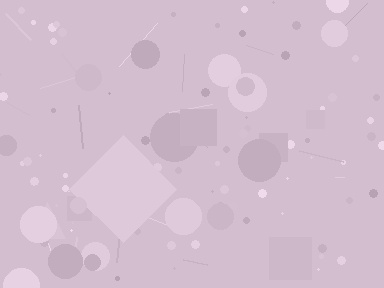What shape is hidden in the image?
A diamond is hidden in the image.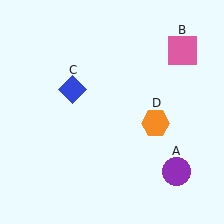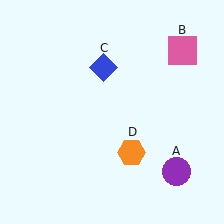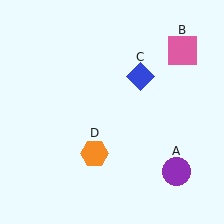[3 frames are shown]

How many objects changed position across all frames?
2 objects changed position: blue diamond (object C), orange hexagon (object D).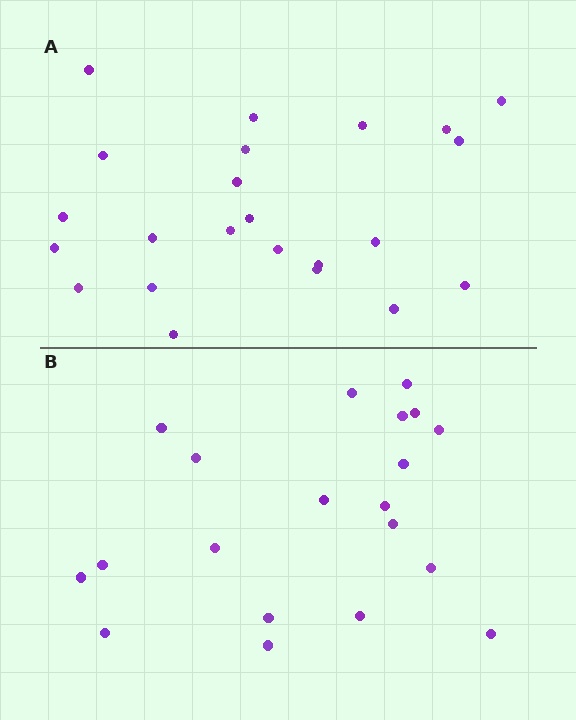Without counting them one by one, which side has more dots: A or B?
Region A (the top region) has more dots.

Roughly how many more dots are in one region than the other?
Region A has just a few more — roughly 2 or 3 more dots than region B.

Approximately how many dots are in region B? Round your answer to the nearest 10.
About 20 dots.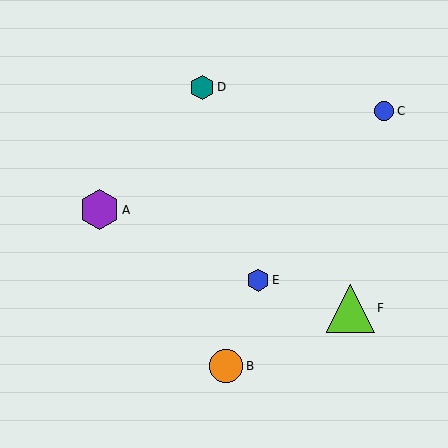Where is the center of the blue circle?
The center of the blue circle is at (384, 111).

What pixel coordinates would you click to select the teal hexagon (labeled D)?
Click at (202, 87) to select the teal hexagon D.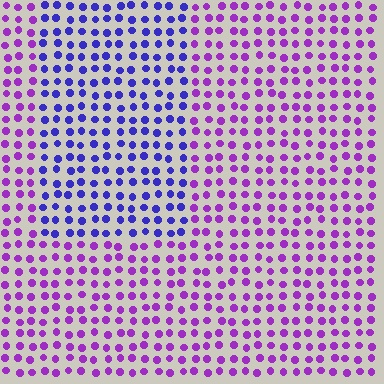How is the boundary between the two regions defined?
The boundary is defined purely by a slight shift in hue (about 41 degrees). Spacing, size, and orientation are identical on both sides.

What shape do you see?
I see a rectangle.